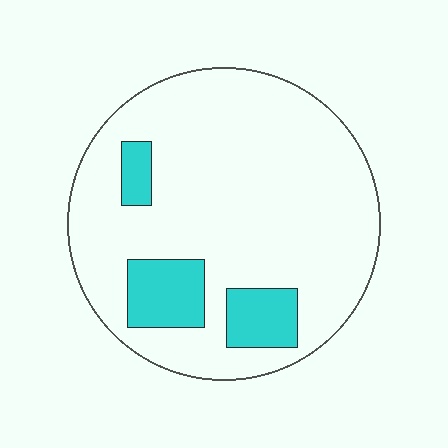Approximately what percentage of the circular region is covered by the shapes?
Approximately 15%.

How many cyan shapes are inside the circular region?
3.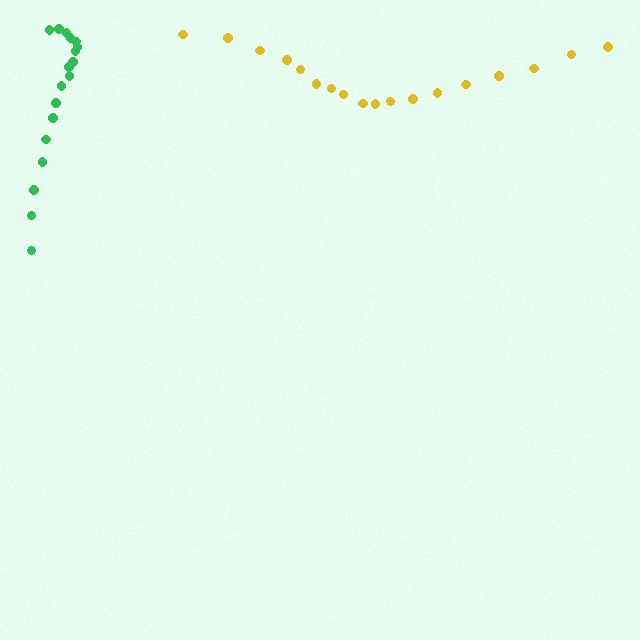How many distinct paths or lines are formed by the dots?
There are 2 distinct paths.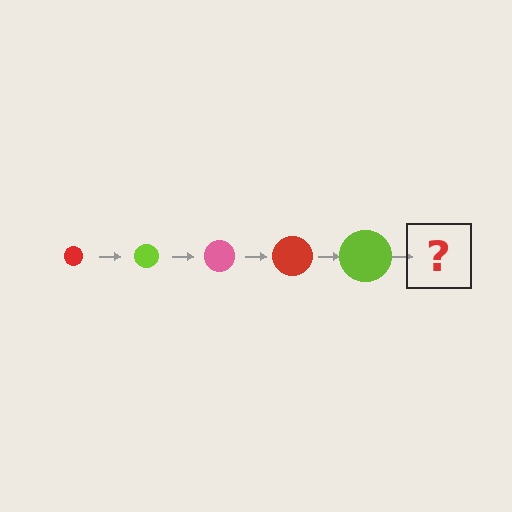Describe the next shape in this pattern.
It should be a pink circle, larger than the previous one.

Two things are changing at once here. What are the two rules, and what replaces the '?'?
The two rules are that the circle grows larger each step and the color cycles through red, lime, and pink. The '?' should be a pink circle, larger than the previous one.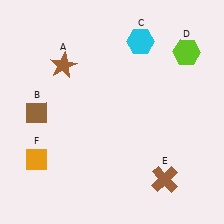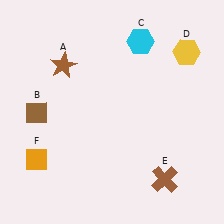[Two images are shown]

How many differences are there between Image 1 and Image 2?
There is 1 difference between the two images.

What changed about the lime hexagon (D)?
In Image 1, D is lime. In Image 2, it changed to yellow.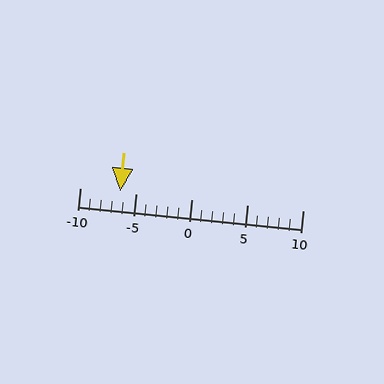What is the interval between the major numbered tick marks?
The major tick marks are spaced 5 units apart.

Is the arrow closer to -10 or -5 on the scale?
The arrow is closer to -5.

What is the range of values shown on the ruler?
The ruler shows values from -10 to 10.